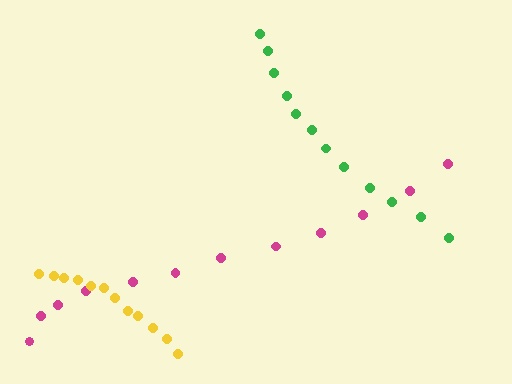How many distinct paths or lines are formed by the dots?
There are 3 distinct paths.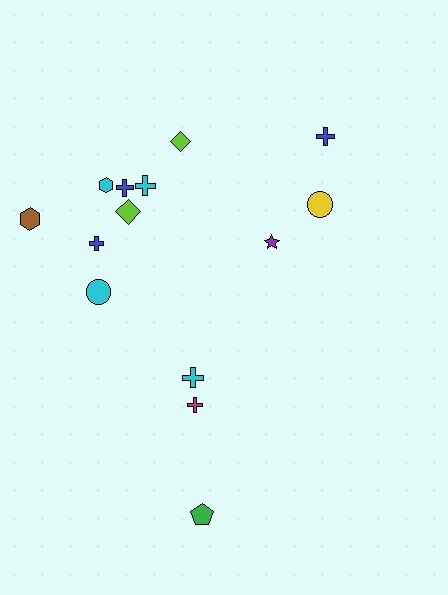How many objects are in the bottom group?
There are 3 objects.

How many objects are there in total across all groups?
There are 14 objects.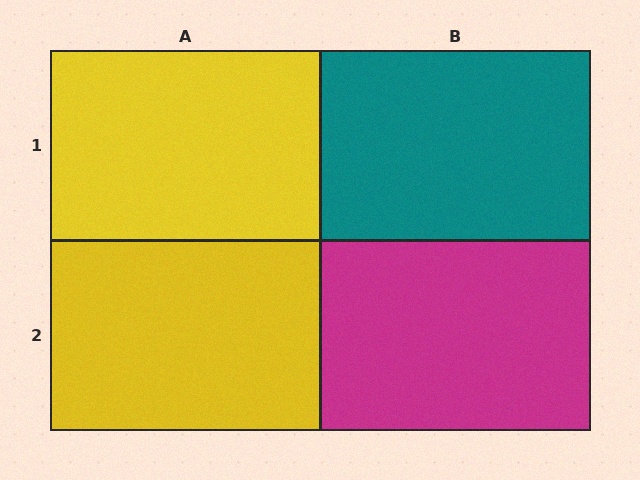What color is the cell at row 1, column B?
Teal.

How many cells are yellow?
2 cells are yellow.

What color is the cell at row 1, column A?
Yellow.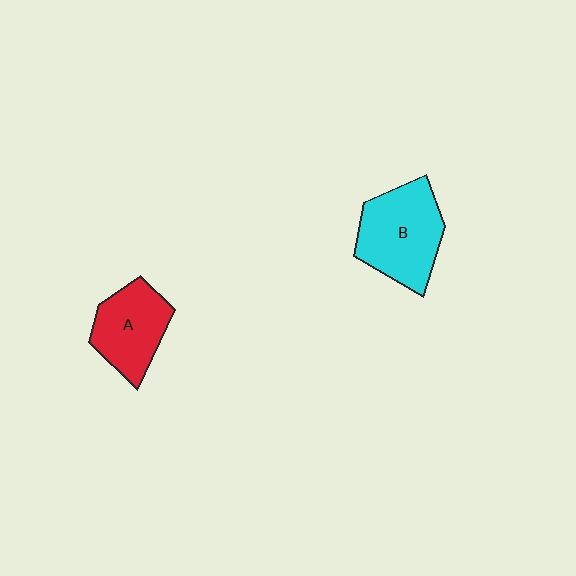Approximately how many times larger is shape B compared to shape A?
Approximately 1.3 times.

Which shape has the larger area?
Shape B (cyan).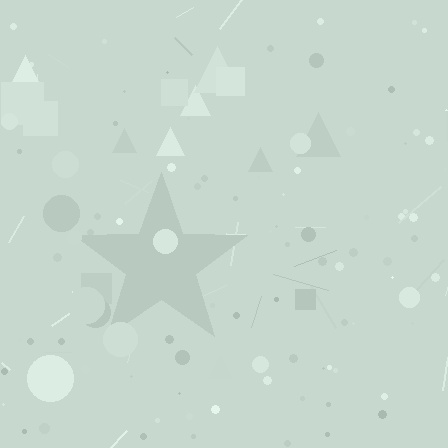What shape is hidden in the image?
A star is hidden in the image.